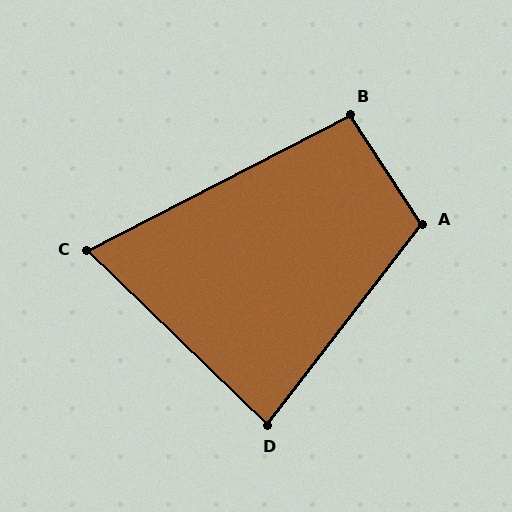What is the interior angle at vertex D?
Approximately 84 degrees (acute).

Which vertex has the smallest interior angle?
C, at approximately 71 degrees.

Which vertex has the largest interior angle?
A, at approximately 109 degrees.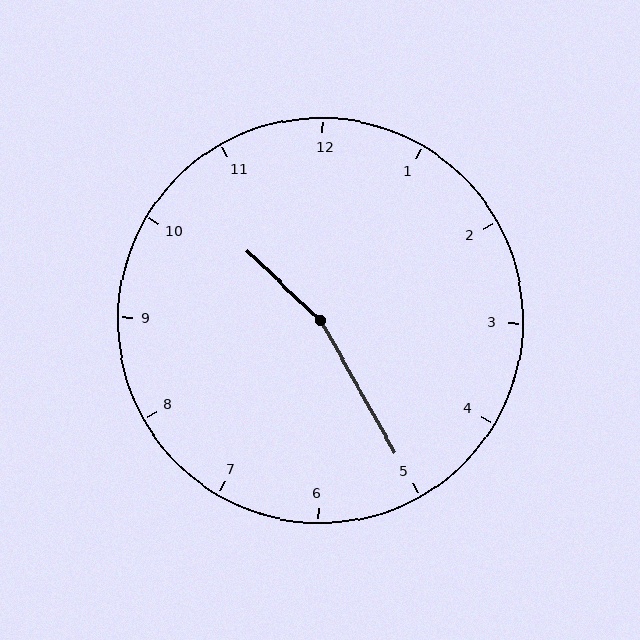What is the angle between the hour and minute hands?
Approximately 162 degrees.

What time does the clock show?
10:25.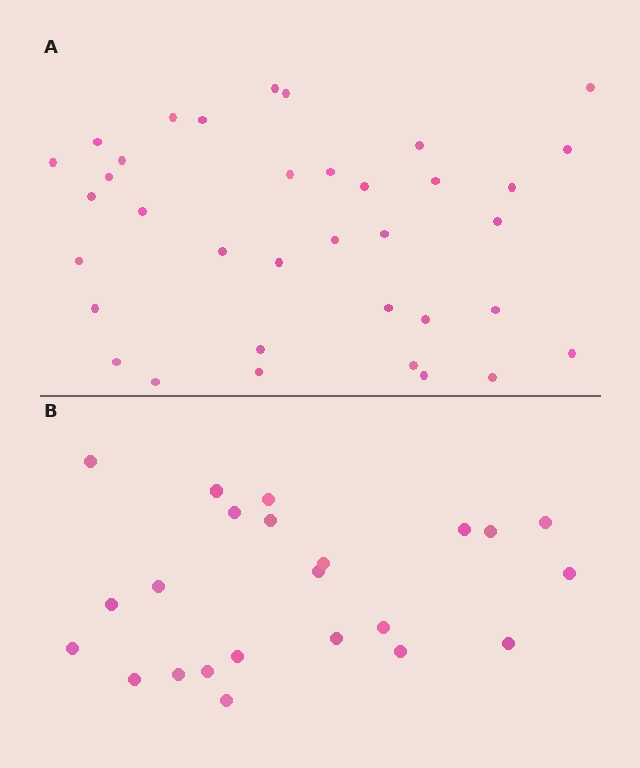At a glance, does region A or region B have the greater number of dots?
Region A (the top region) has more dots.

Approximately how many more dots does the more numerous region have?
Region A has approximately 15 more dots than region B.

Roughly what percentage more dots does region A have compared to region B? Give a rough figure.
About 55% more.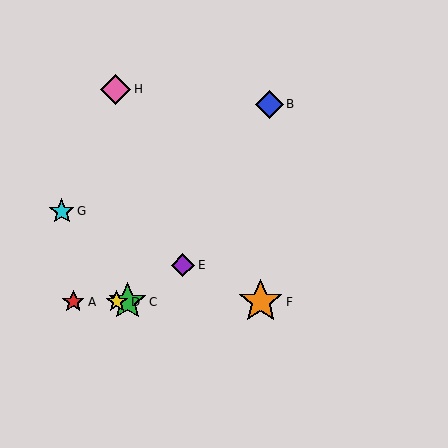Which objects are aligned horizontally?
Objects A, C, D, F are aligned horizontally.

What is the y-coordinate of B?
Object B is at y≈104.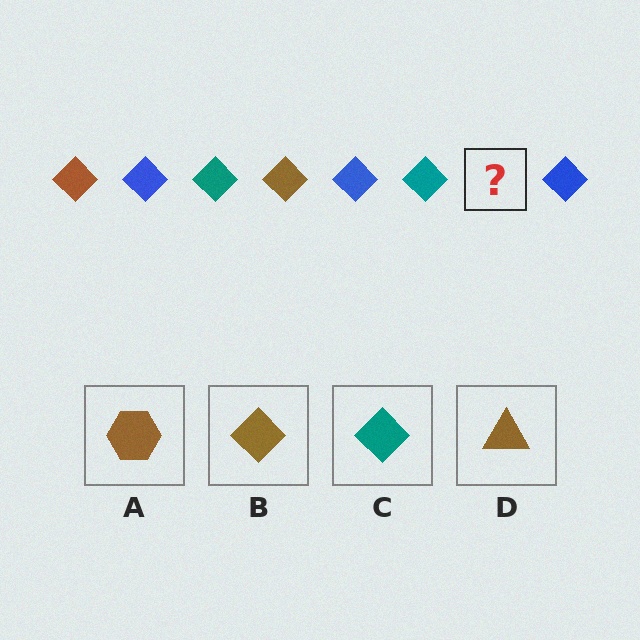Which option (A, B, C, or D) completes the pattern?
B.